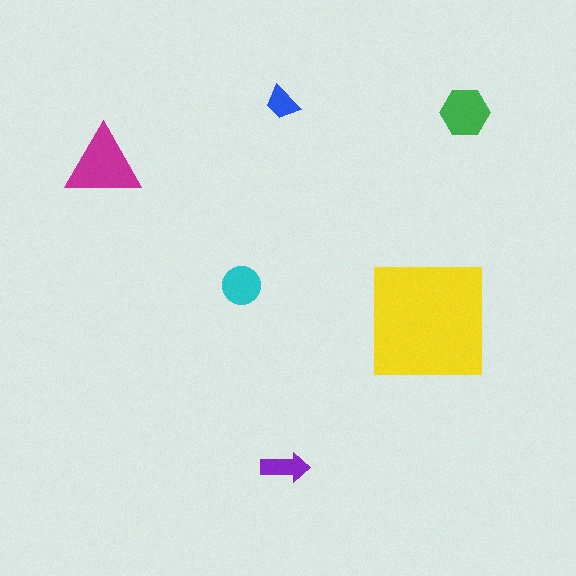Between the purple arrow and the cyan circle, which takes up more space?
The cyan circle.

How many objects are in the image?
There are 6 objects in the image.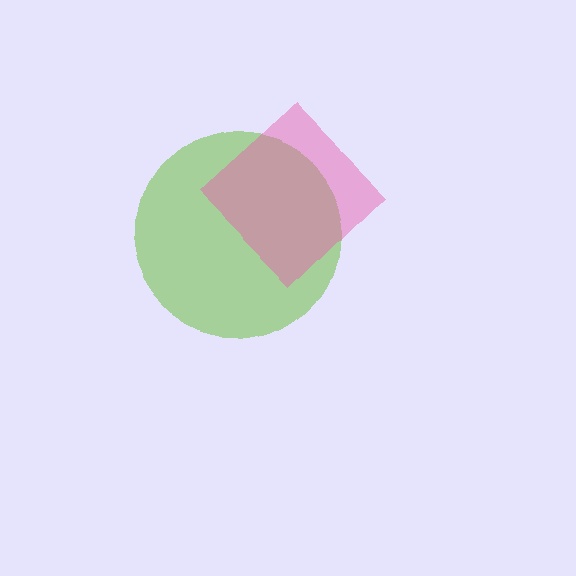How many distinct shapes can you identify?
There are 2 distinct shapes: a lime circle, a pink diamond.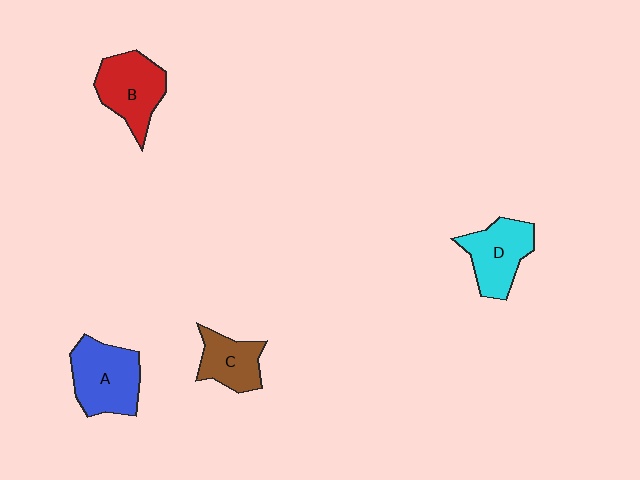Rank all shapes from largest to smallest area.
From largest to smallest: A (blue), B (red), D (cyan), C (brown).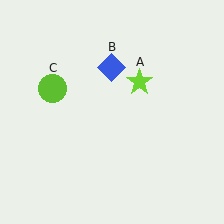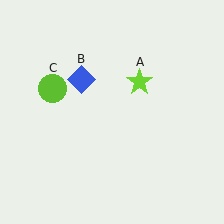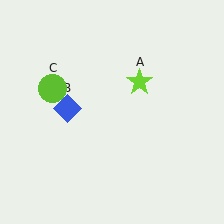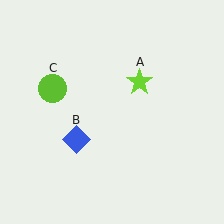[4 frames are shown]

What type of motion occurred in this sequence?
The blue diamond (object B) rotated counterclockwise around the center of the scene.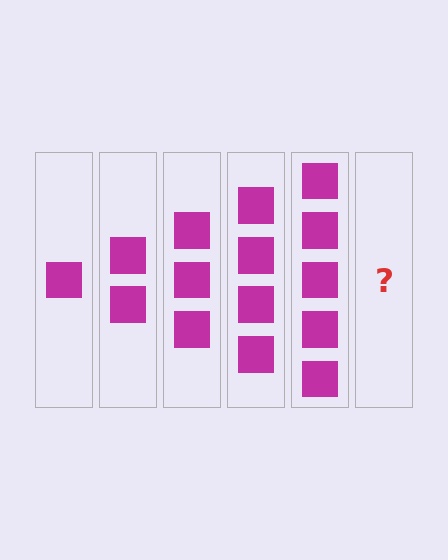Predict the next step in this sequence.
The next step is 6 squares.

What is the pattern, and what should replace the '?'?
The pattern is that each step adds one more square. The '?' should be 6 squares.